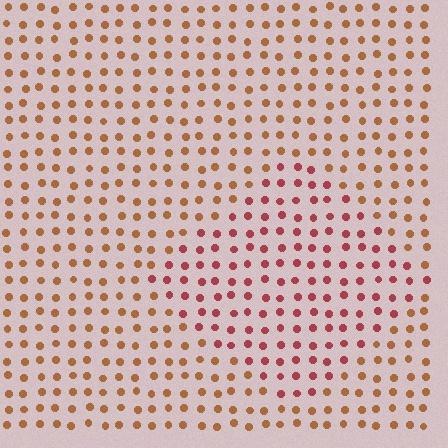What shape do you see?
I see a diamond.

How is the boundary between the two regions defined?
The boundary is defined purely by a slight shift in hue (about 32 degrees). Spacing, size, and orientation are identical on both sides.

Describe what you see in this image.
The image is filled with small brown elements in a uniform arrangement. A diamond-shaped region is visible where the elements are tinted to a slightly different hue, forming a subtle color boundary.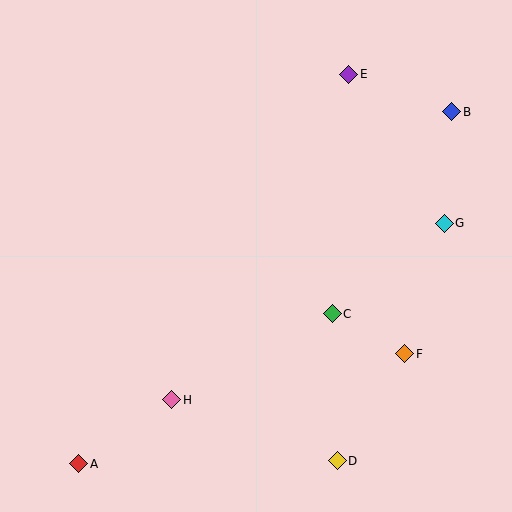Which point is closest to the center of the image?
Point C at (332, 314) is closest to the center.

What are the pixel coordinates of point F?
Point F is at (405, 354).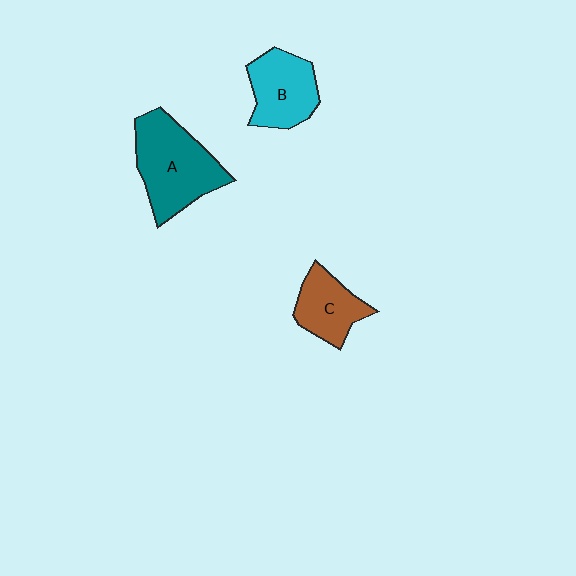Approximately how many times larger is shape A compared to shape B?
Approximately 1.4 times.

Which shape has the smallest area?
Shape C (brown).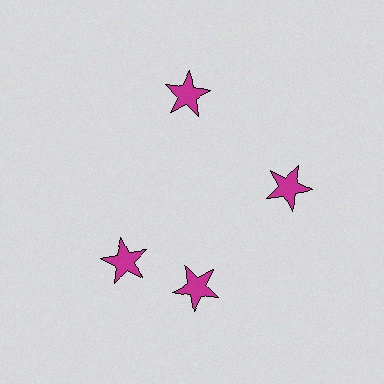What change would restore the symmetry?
The symmetry would be restored by rotating it back into even spacing with its neighbors so that all 4 stars sit at equal angles and equal distance from the center.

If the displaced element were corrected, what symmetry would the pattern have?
It would have 4-fold rotational symmetry — the pattern would map onto itself every 90 degrees.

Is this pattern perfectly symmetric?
No. The 4 magenta stars are arranged in a ring, but one element near the 9 o'clock position is rotated out of alignment along the ring, breaking the 4-fold rotational symmetry.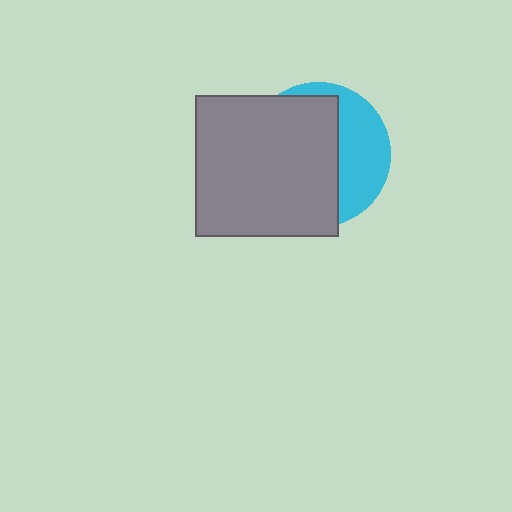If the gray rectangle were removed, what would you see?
You would see the complete cyan circle.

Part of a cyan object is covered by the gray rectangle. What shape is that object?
It is a circle.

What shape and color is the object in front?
The object in front is a gray rectangle.